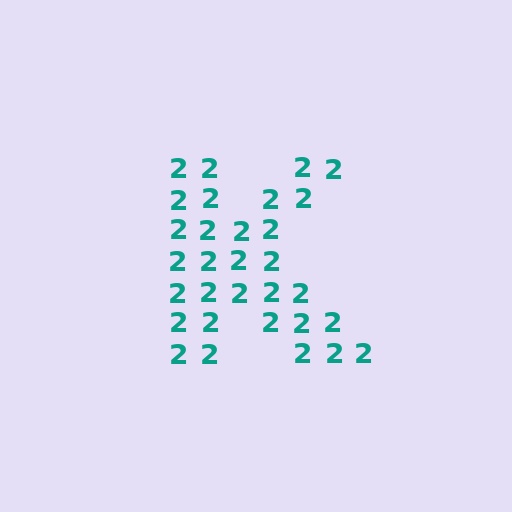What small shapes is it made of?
It is made of small digit 2's.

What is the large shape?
The large shape is the letter K.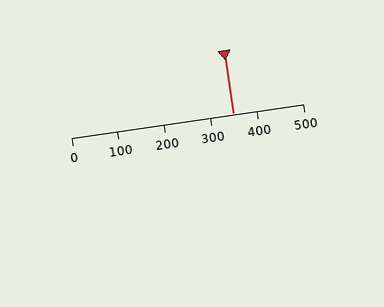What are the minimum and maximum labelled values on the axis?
The axis runs from 0 to 500.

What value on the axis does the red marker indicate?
The marker indicates approximately 350.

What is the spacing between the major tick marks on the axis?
The major ticks are spaced 100 apart.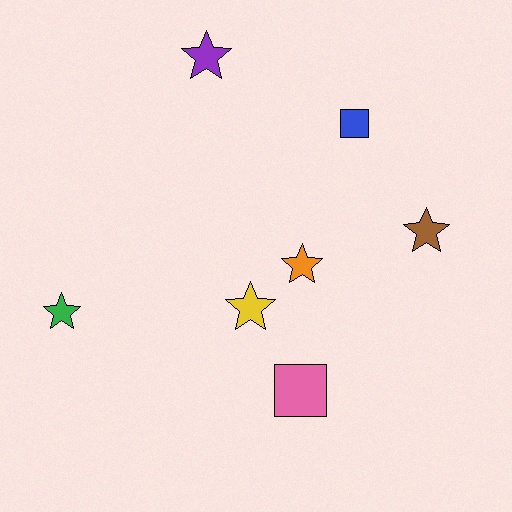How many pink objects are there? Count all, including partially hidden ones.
There is 1 pink object.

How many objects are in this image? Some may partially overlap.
There are 7 objects.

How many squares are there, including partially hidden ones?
There are 2 squares.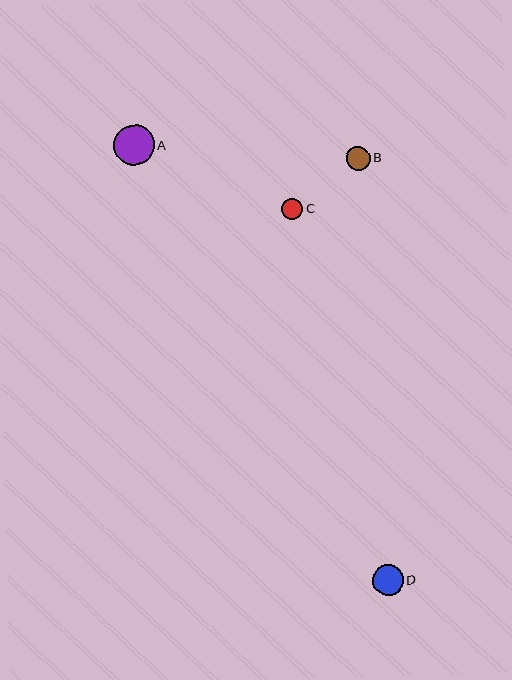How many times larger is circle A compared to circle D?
Circle A is approximately 1.3 times the size of circle D.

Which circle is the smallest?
Circle C is the smallest with a size of approximately 21 pixels.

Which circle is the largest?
Circle A is the largest with a size of approximately 40 pixels.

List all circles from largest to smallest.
From largest to smallest: A, D, B, C.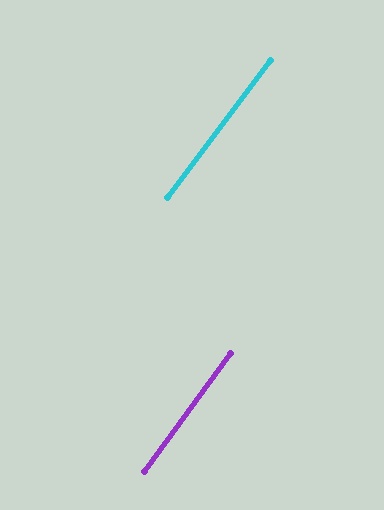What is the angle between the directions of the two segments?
Approximately 1 degree.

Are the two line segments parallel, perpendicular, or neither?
Parallel — their directions differ by only 1.1°.